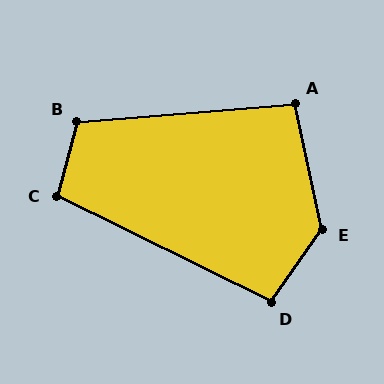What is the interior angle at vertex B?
Approximately 109 degrees (obtuse).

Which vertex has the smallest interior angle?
A, at approximately 98 degrees.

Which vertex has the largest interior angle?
E, at approximately 133 degrees.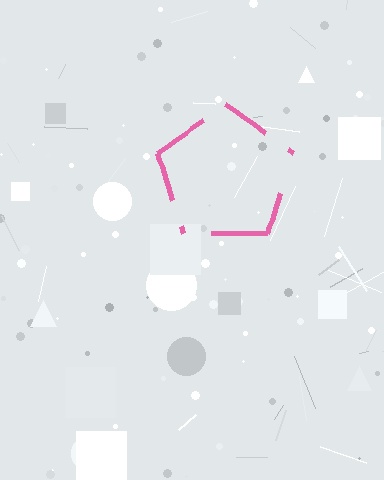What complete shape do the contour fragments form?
The contour fragments form a pentagon.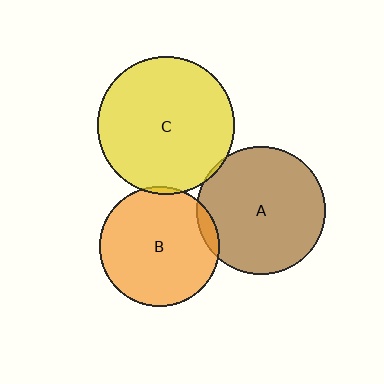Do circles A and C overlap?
Yes.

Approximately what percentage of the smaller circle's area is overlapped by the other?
Approximately 5%.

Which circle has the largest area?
Circle C (yellow).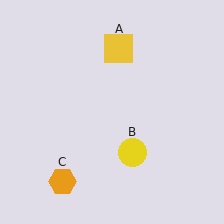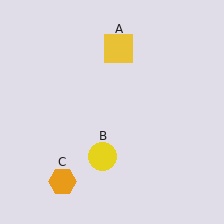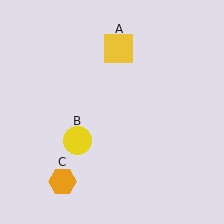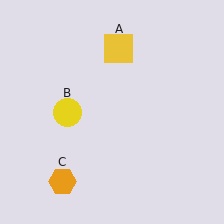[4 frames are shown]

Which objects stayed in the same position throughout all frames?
Yellow square (object A) and orange hexagon (object C) remained stationary.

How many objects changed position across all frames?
1 object changed position: yellow circle (object B).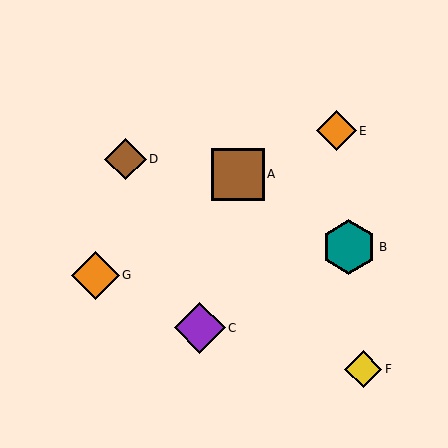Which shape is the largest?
The teal hexagon (labeled B) is the largest.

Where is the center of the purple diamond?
The center of the purple diamond is at (200, 328).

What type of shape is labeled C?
Shape C is a purple diamond.